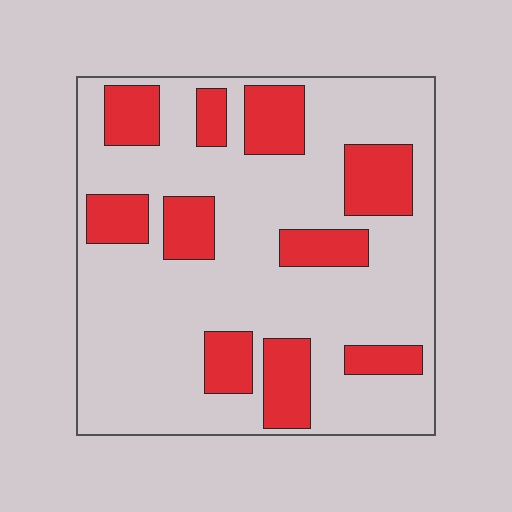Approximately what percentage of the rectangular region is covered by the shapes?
Approximately 25%.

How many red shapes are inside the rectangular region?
10.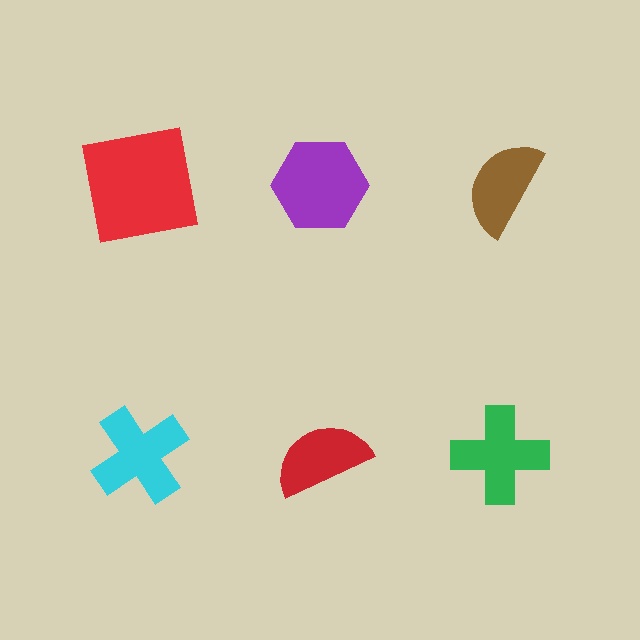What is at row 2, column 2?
A red semicircle.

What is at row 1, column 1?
A red square.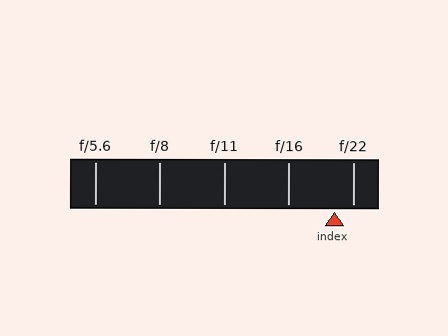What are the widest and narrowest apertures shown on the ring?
The widest aperture shown is f/5.6 and the narrowest is f/22.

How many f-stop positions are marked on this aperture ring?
There are 5 f-stop positions marked.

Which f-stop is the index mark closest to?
The index mark is closest to f/22.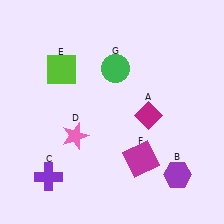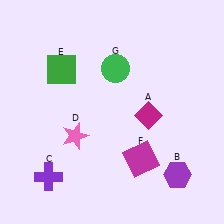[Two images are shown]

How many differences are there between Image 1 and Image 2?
There is 1 difference between the two images.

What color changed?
The square (E) changed from lime in Image 1 to green in Image 2.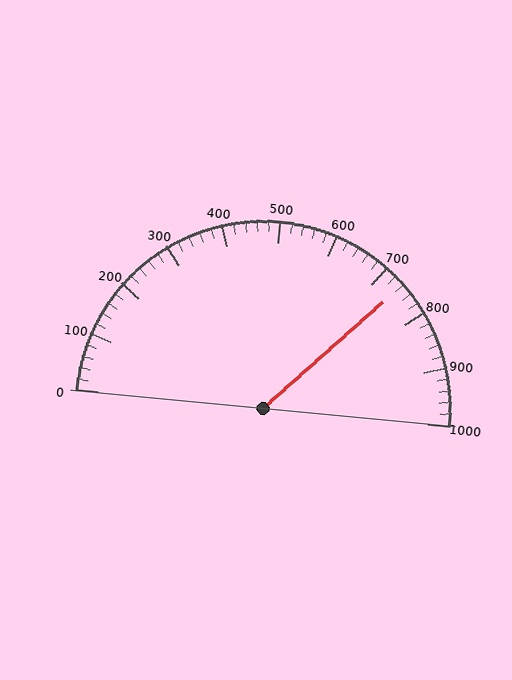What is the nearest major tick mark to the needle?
The nearest major tick mark is 700.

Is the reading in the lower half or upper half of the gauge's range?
The reading is in the upper half of the range (0 to 1000).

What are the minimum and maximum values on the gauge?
The gauge ranges from 0 to 1000.